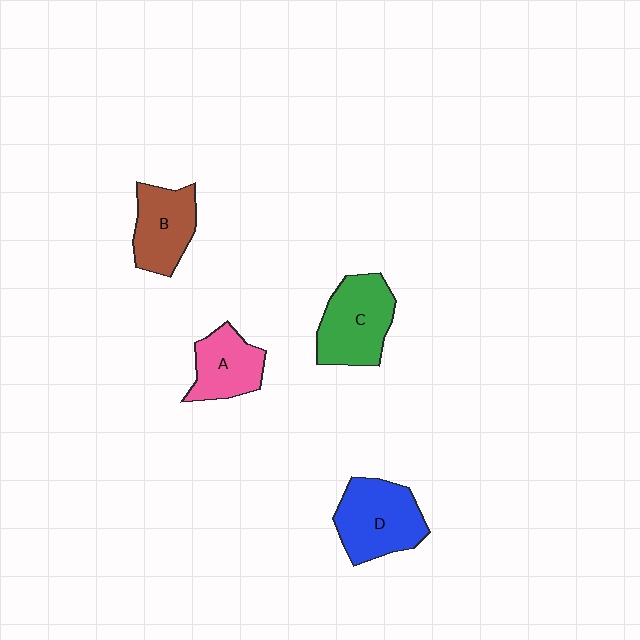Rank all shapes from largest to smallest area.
From largest to smallest: D (blue), C (green), B (brown), A (pink).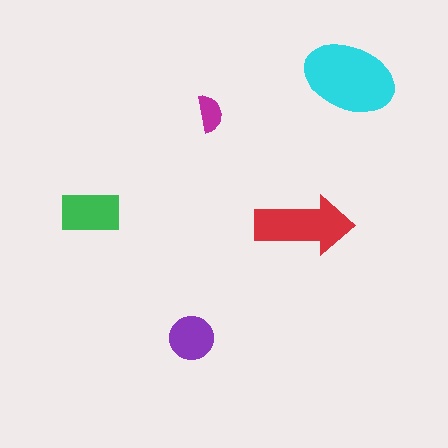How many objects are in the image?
There are 5 objects in the image.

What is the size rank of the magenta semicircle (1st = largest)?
5th.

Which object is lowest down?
The purple circle is bottommost.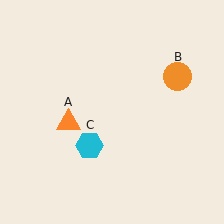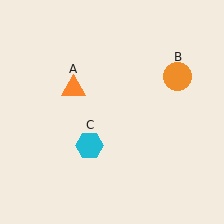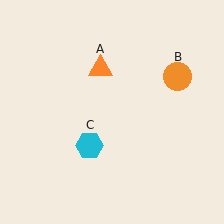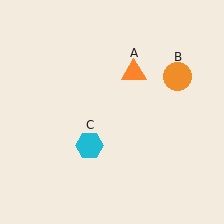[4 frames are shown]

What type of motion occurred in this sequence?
The orange triangle (object A) rotated clockwise around the center of the scene.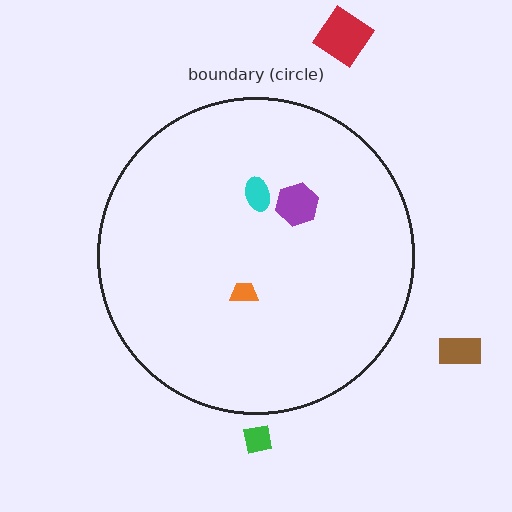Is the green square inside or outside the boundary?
Outside.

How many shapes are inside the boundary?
3 inside, 3 outside.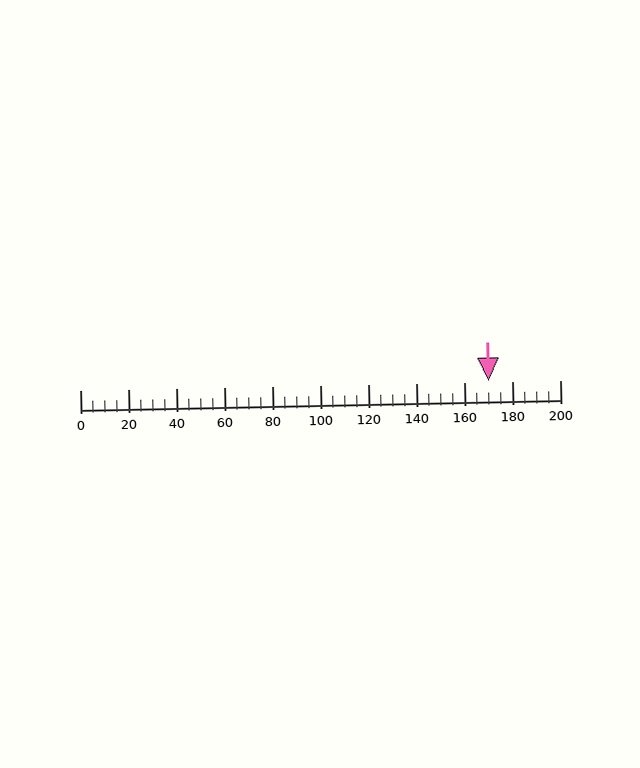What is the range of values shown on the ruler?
The ruler shows values from 0 to 200.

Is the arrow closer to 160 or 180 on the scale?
The arrow is closer to 180.